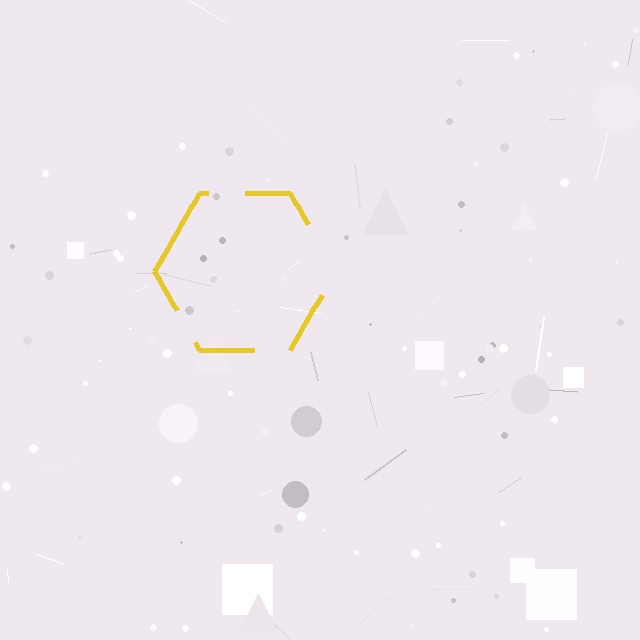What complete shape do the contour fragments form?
The contour fragments form a hexagon.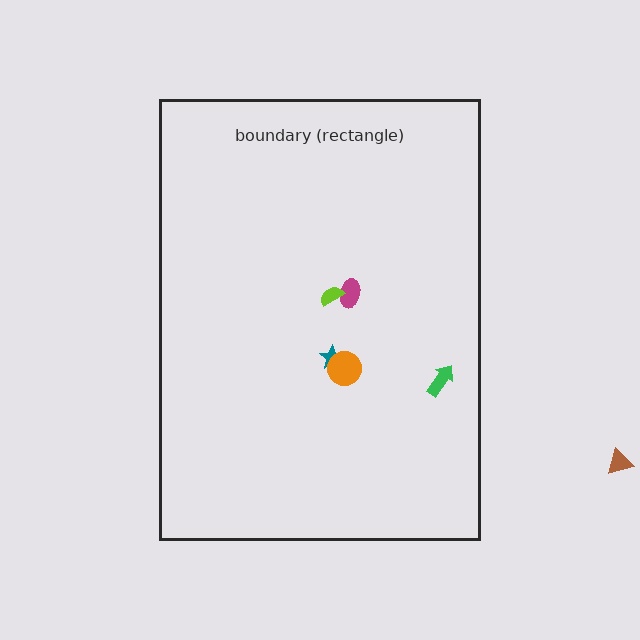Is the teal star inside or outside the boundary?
Inside.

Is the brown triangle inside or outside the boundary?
Outside.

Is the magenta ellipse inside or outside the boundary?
Inside.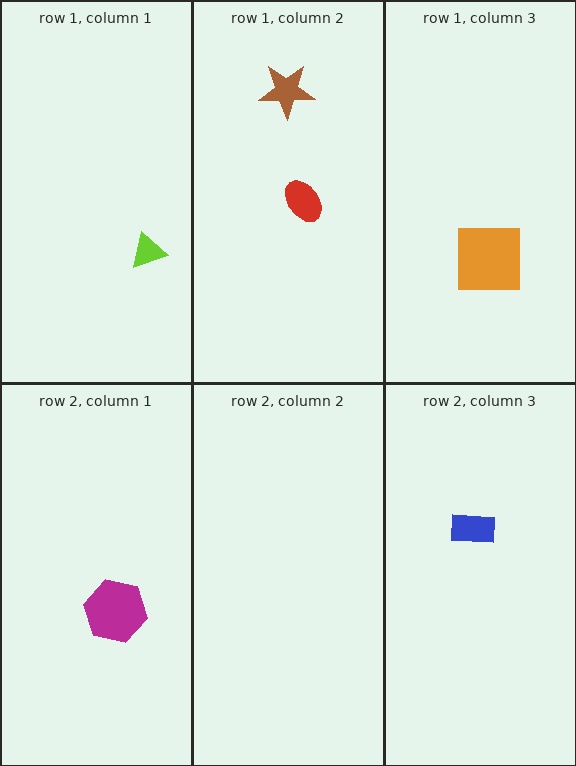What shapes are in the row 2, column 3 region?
The blue rectangle.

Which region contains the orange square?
The row 1, column 3 region.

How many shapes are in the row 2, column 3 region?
1.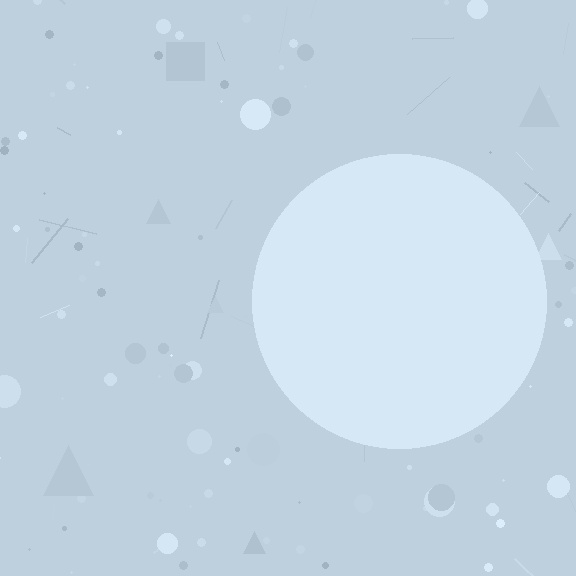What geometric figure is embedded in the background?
A circle is embedded in the background.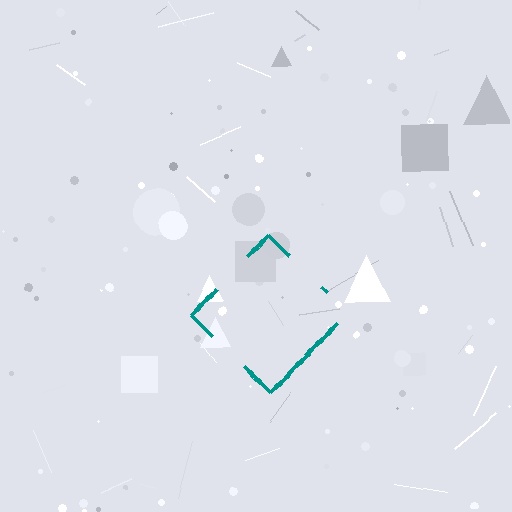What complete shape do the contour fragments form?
The contour fragments form a diamond.